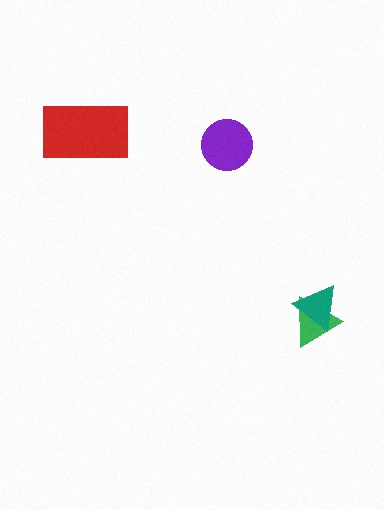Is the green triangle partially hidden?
Yes, it is partially covered by another shape.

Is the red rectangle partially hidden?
No, no other shape covers it.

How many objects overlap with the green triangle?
1 object overlaps with the green triangle.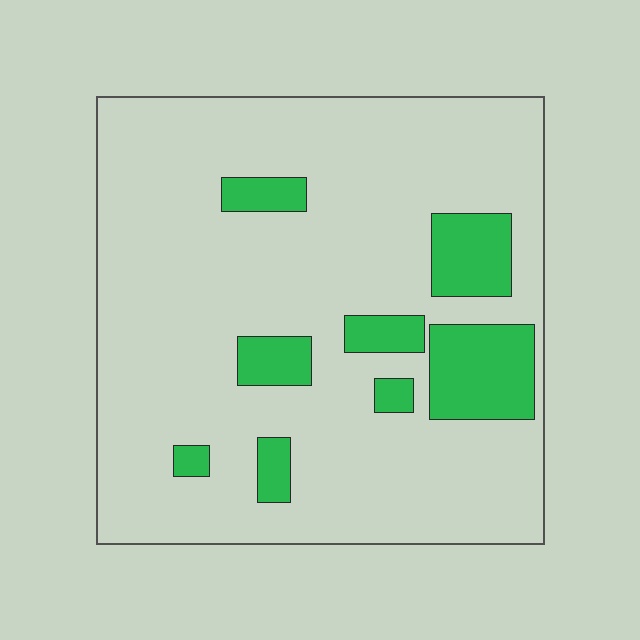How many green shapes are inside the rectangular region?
8.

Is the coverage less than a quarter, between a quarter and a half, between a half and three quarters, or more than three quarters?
Less than a quarter.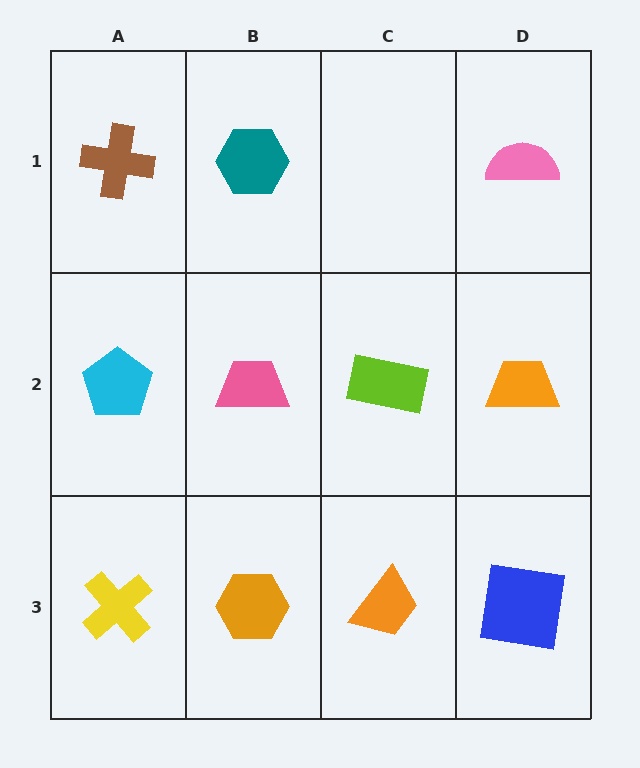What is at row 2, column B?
A pink trapezoid.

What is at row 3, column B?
An orange hexagon.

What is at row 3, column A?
A yellow cross.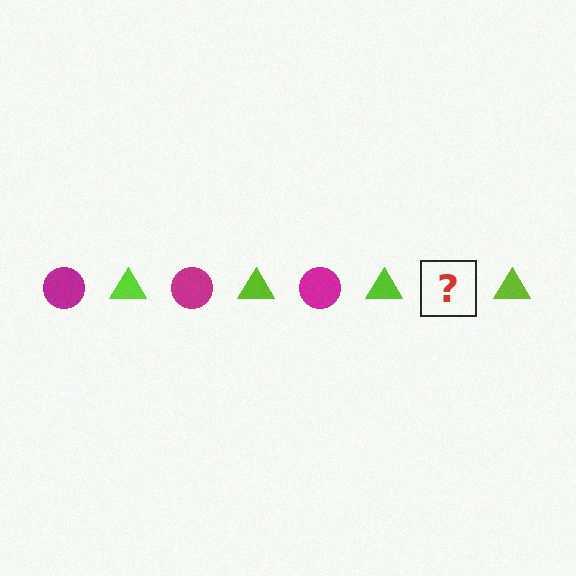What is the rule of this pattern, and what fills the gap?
The rule is that the pattern alternates between magenta circle and lime triangle. The gap should be filled with a magenta circle.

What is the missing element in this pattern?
The missing element is a magenta circle.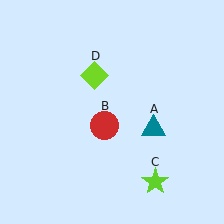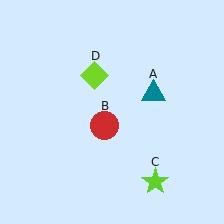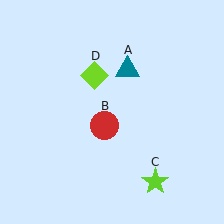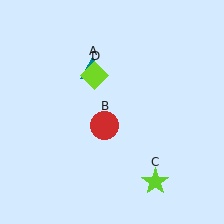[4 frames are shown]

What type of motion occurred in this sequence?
The teal triangle (object A) rotated counterclockwise around the center of the scene.